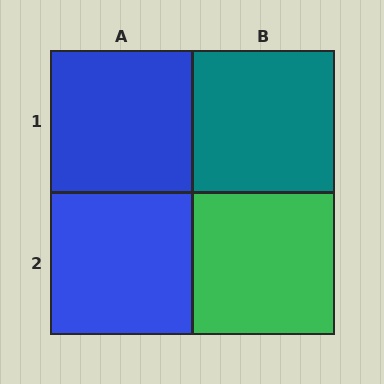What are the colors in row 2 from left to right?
Blue, green.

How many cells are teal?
1 cell is teal.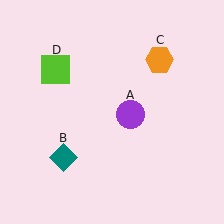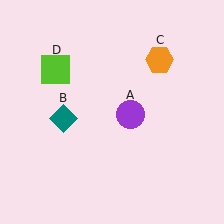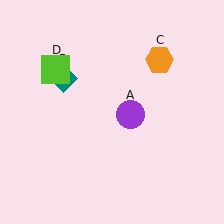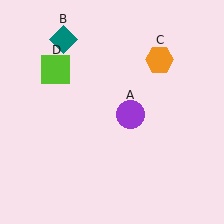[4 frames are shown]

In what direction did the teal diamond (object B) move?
The teal diamond (object B) moved up.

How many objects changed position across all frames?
1 object changed position: teal diamond (object B).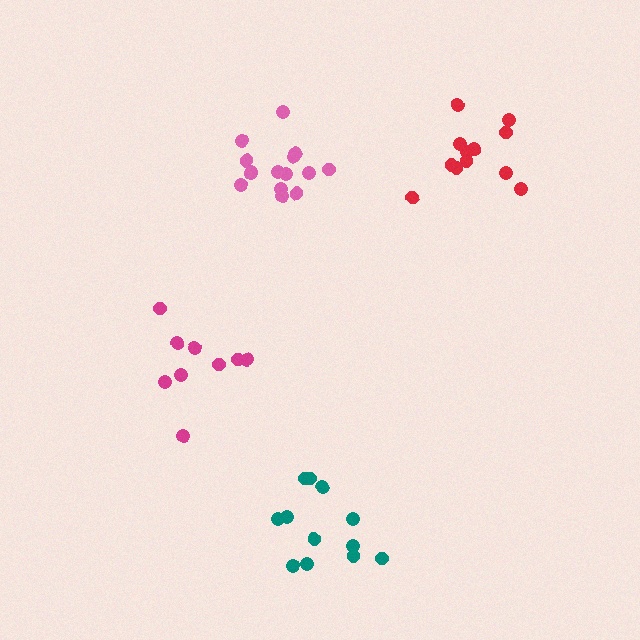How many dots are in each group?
Group 1: 12 dots, Group 2: 9 dots, Group 3: 15 dots, Group 4: 12 dots (48 total).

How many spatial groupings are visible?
There are 4 spatial groupings.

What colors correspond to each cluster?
The clusters are colored: red, magenta, pink, teal.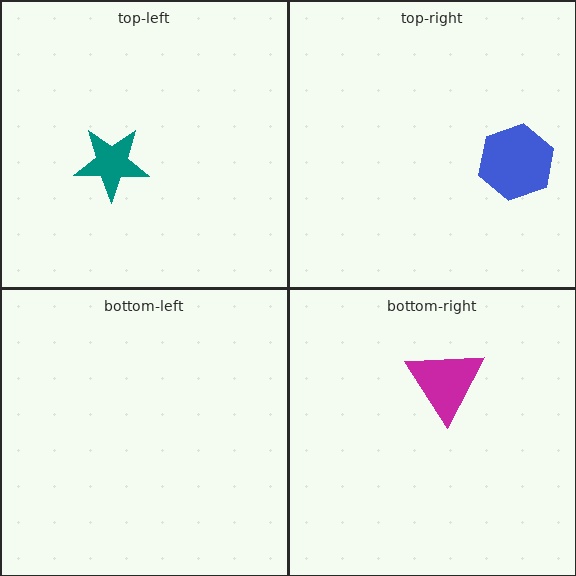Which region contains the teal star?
The top-left region.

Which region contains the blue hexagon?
The top-right region.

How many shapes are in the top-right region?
1.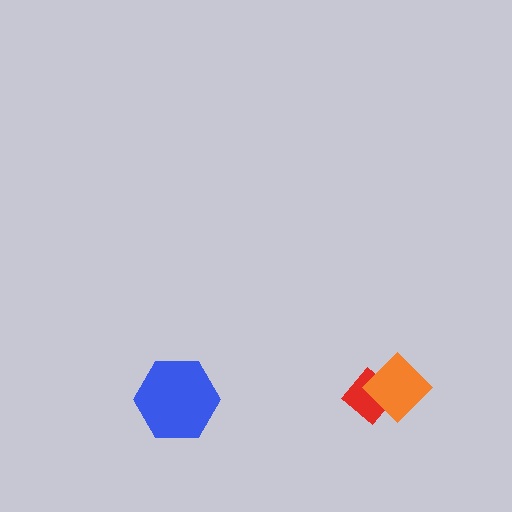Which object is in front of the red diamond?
The orange diamond is in front of the red diamond.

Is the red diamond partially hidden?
Yes, it is partially covered by another shape.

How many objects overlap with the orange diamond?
1 object overlaps with the orange diamond.